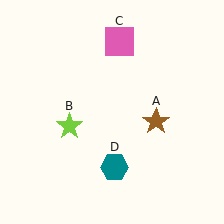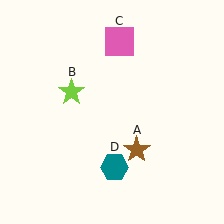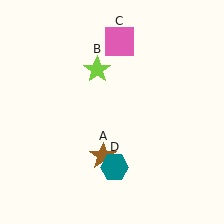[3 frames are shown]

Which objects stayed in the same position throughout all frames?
Pink square (object C) and teal hexagon (object D) remained stationary.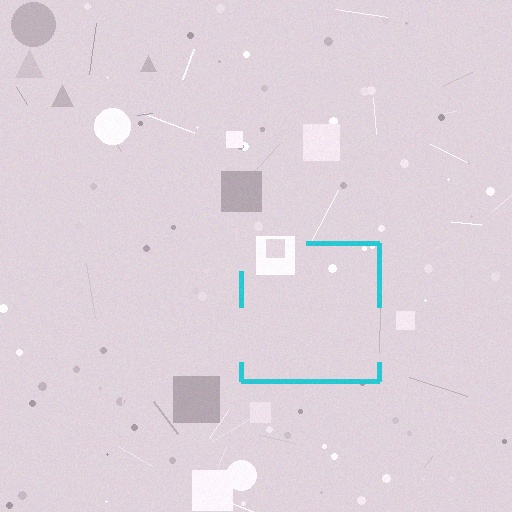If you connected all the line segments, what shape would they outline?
They would outline a square.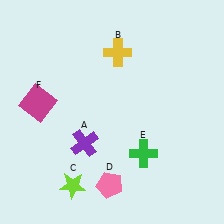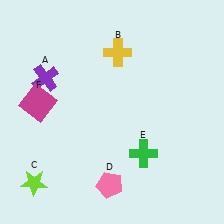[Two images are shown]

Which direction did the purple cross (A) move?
The purple cross (A) moved up.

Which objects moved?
The objects that moved are: the purple cross (A), the lime star (C).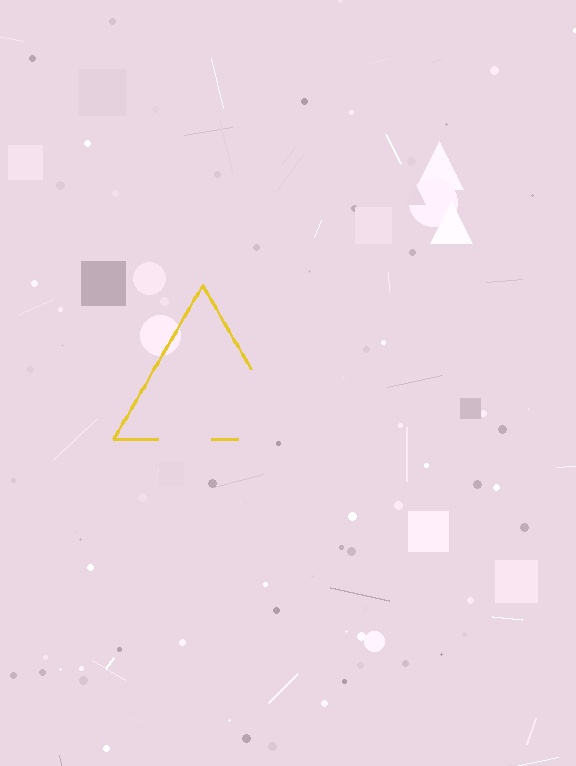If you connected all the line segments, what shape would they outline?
They would outline a triangle.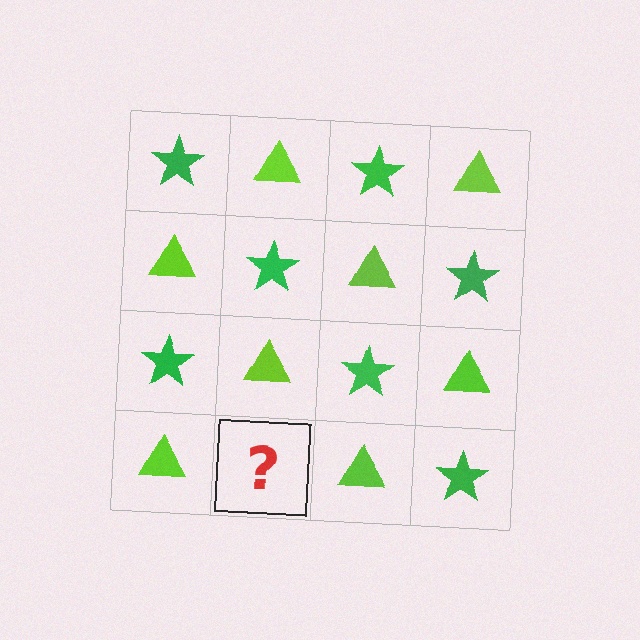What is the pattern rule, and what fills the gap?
The rule is that it alternates green star and lime triangle in a checkerboard pattern. The gap should be filled with a green star.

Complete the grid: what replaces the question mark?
The question mark should be replaced with a green star.